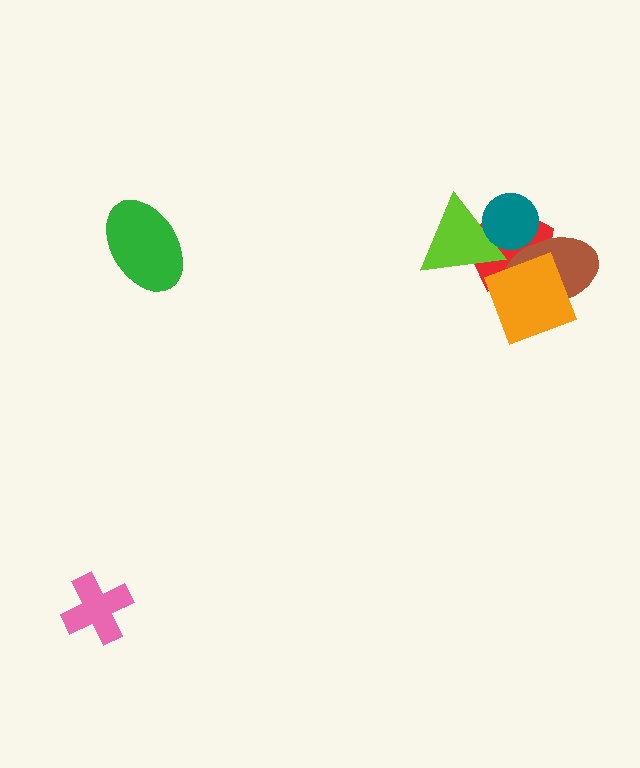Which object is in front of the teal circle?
The brown ellipse is in front of the teal circle.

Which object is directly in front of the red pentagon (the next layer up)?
The lime triangle is directly in front of the red pentagon.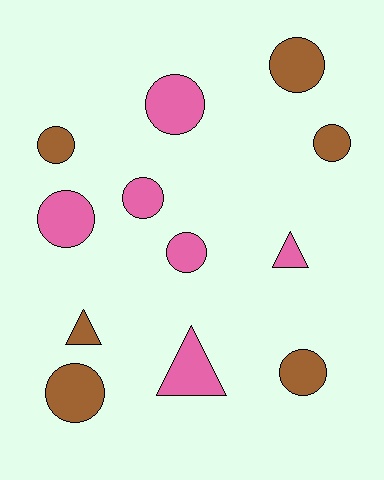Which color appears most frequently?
Pink, with 6 objects.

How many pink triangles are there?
There are 2 pink triangles.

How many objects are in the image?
There are 12 objects.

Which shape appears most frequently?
Circle, with 9 objects.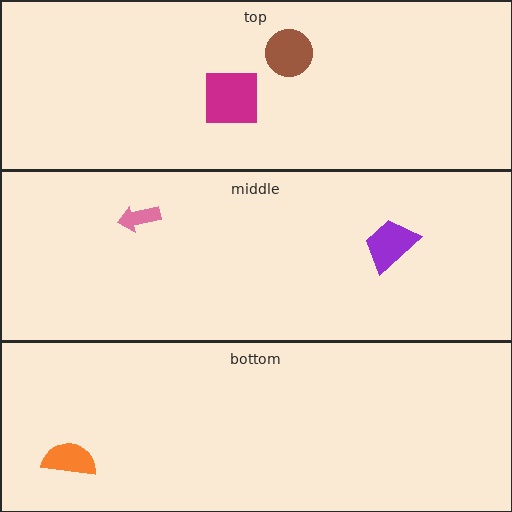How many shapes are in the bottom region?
1.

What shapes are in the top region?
The magenta square, the brown circle.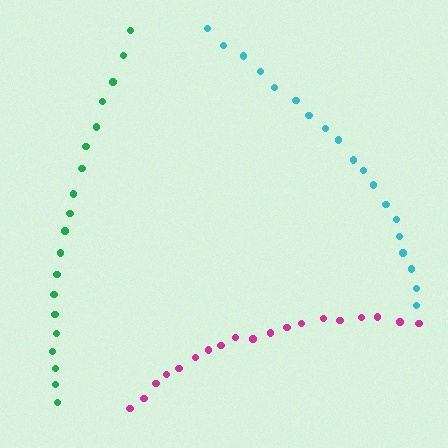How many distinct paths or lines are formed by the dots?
There are 3 distinct paths.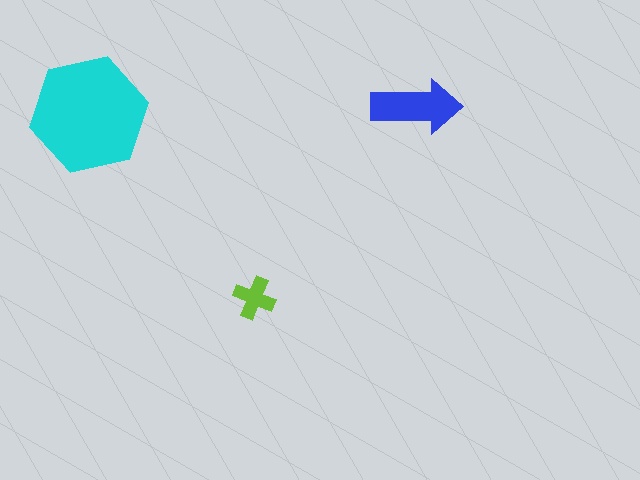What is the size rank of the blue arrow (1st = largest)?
2nd.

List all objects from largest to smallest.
The cyan hexagon, the blue arrow, the lime cross.